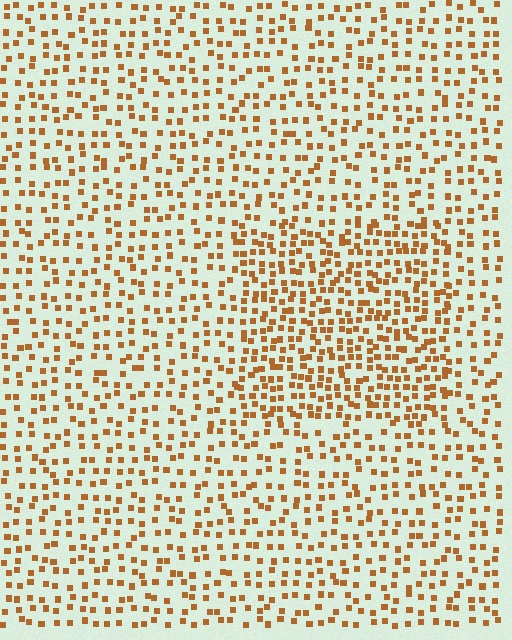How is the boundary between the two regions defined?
The boundary is defined by a change in element density (approximately 1.7x ratio). All elements are the same color, size, and shape.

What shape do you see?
I see a rectangle.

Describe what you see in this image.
The image contains small brown elements arranged at two different densities. A rectangle-shaped region is visible where the elements are more densely packed than the surrounding area.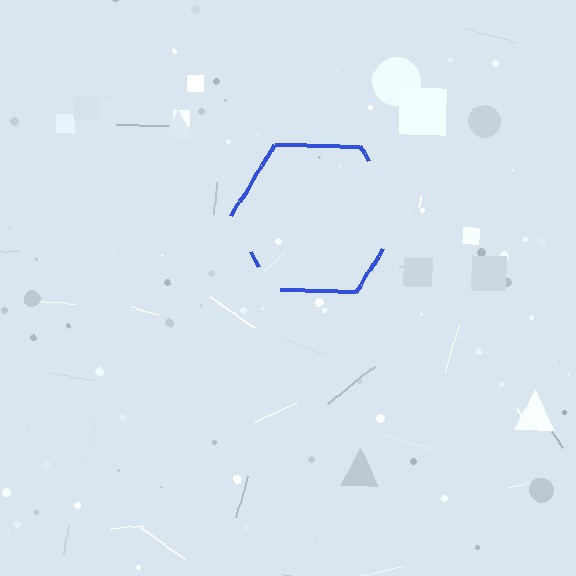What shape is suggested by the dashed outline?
The dashed outline suggests a hexagon.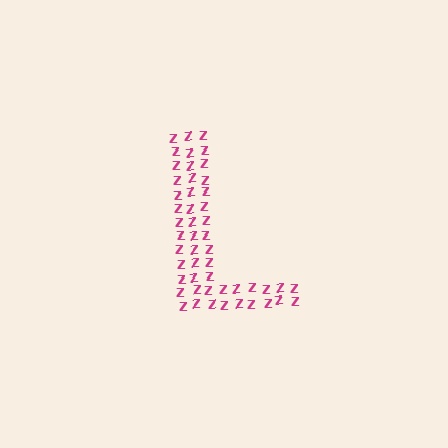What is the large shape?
The large shape is the letter L.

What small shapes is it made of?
It is made of small letter Z's.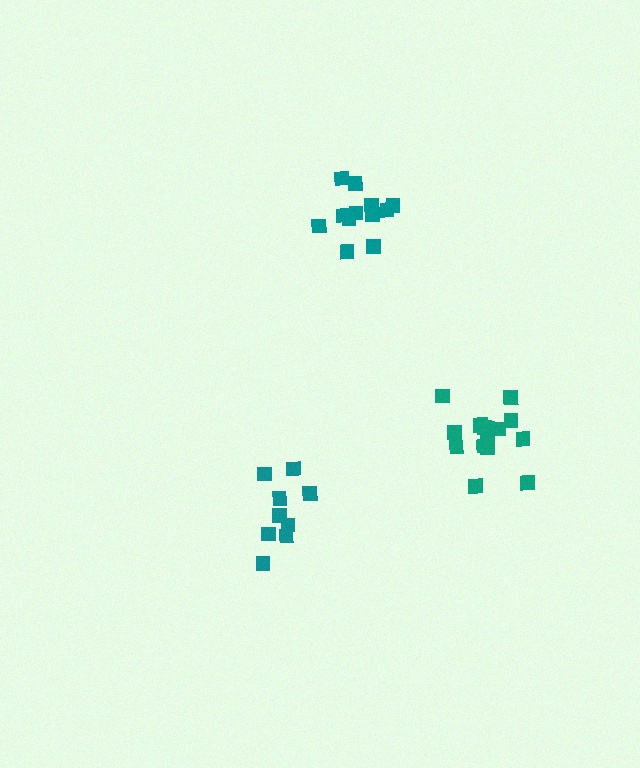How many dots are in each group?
Group 1: 9 dots, Group 2: 15 dots, Group 3: 12 dots (36 total).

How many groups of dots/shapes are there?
There are 3 groups.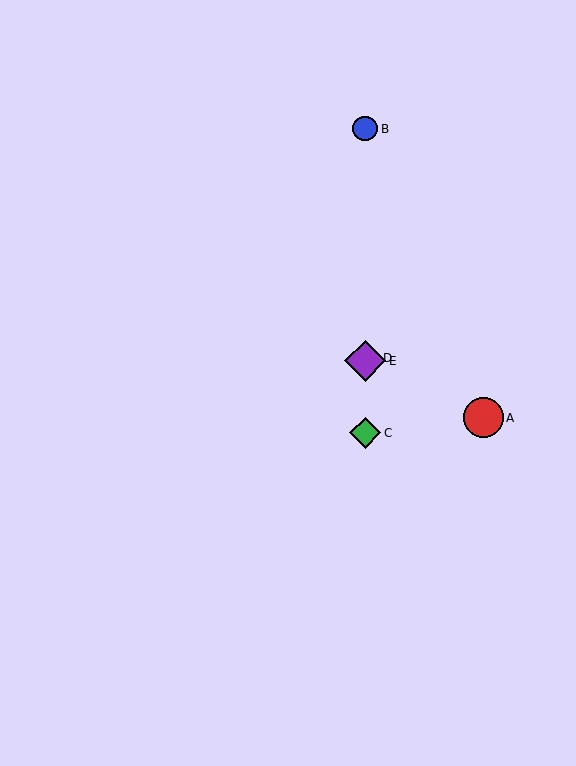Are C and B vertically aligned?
Yes, both are at x≈365.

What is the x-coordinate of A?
Object A is at x≈483.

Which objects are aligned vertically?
Objects B, C, D, E are aligned vertically.